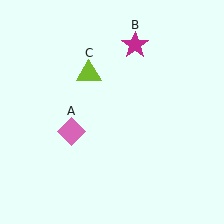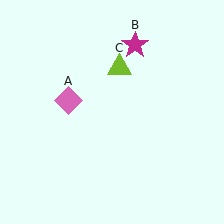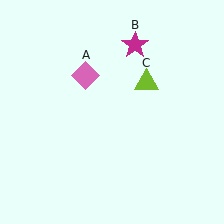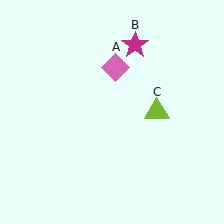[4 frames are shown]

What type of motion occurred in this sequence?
The pink diamond (object A), lime triangle (object C) rotated clockwise around the center of the scene.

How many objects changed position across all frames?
2 objects changed position: pink diamond (object A), lime triangle (object C).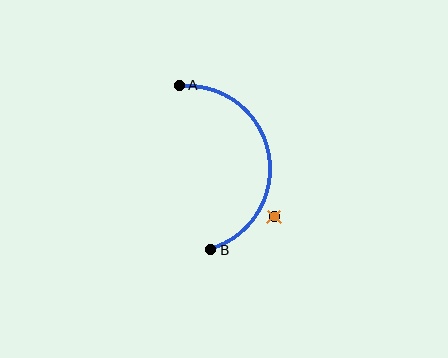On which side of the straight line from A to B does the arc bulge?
The arc bulges to the right of the straight line connecting A and B.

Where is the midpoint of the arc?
The arc midpoint is the point on the curve farthest from the straight line joining A and B. It sits to the right of that line.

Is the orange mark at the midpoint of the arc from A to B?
No — the orange mark does not lie on the arc at all. It sits slightly outside the curve.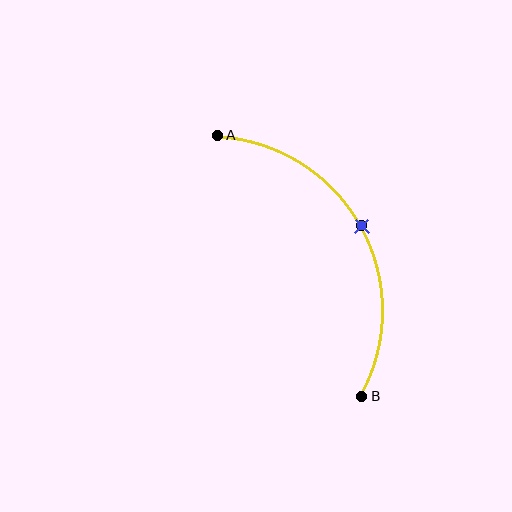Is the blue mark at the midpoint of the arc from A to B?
Yes. The blue mark lies on the arc at equal arc-length from both A and B — it is the arc midpoint.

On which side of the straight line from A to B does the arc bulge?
The arc bulges to the right of the straight line connecting A and B.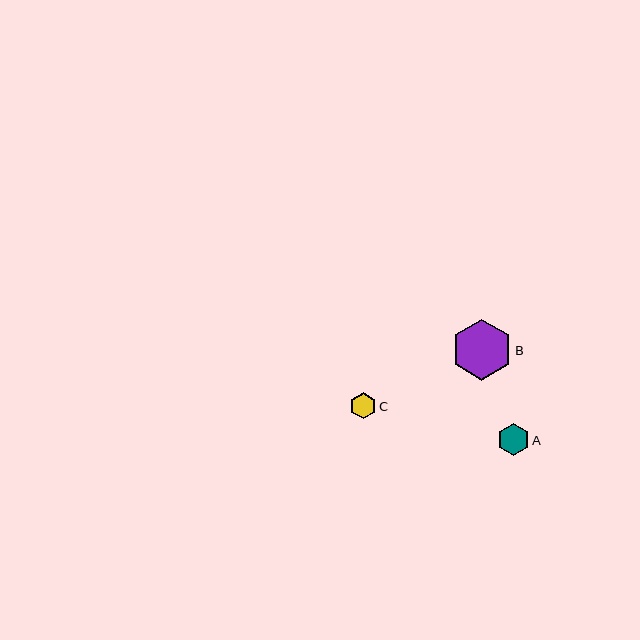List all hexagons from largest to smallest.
From largest to smallest: B, A, C.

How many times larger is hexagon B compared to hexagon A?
Hexagon B is approximately 1.9 times the size of hexagon A.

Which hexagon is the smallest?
Hexagon C is the smallest with a size of approximately 26 pixels.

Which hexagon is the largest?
Hexagon B is the largest with a size of approximately 61 pixels.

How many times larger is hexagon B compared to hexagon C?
Hexagon B is approximately 2.3 times the size of hexagon C.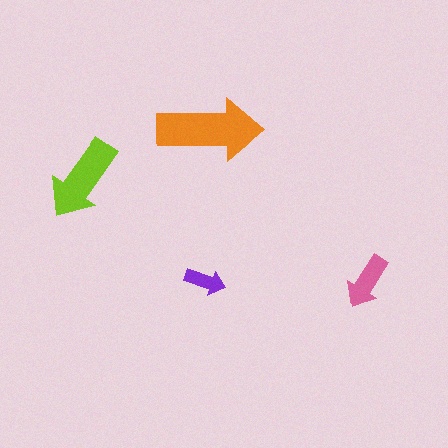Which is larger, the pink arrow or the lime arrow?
The lime one.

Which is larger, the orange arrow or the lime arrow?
The orange one.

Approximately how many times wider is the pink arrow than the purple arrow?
About 1.5 times wider.